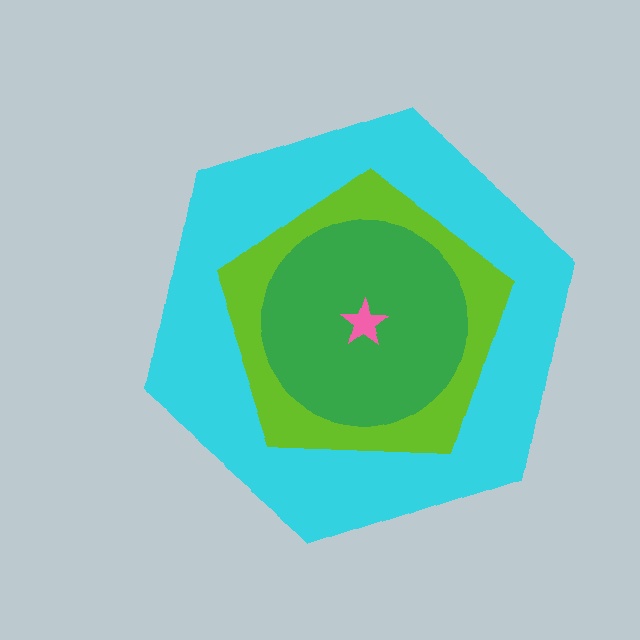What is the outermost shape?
The cyan hexagon.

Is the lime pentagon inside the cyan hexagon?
Yes.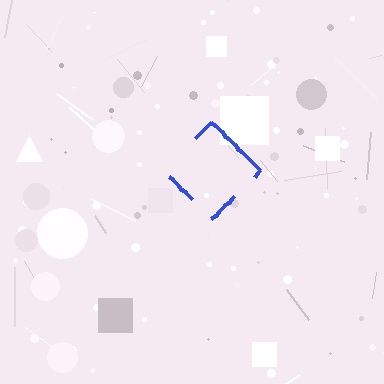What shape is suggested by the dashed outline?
The dashed outline suggests a diamond.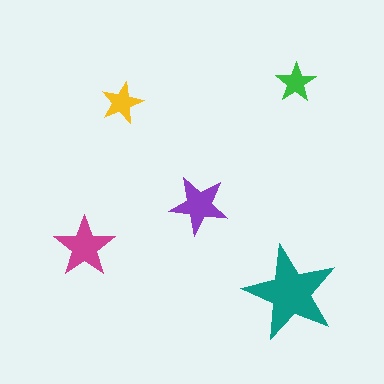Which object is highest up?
The green star is topmost.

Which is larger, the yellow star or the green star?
The yellow one.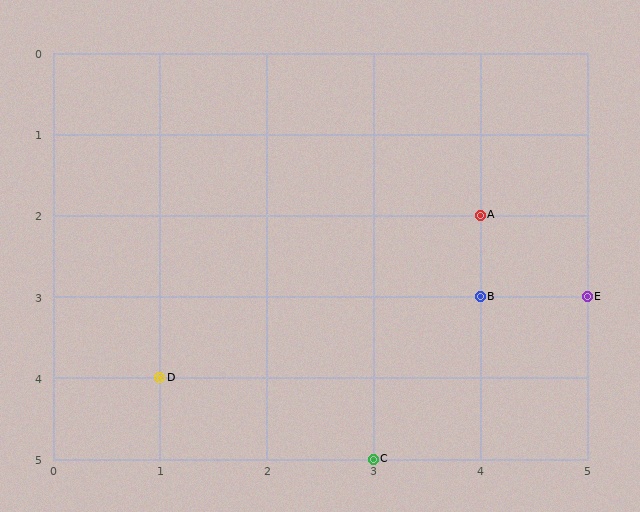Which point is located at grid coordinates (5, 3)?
Point E is at (5, 3).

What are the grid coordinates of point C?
Point C is at grid coordinates (3, 5).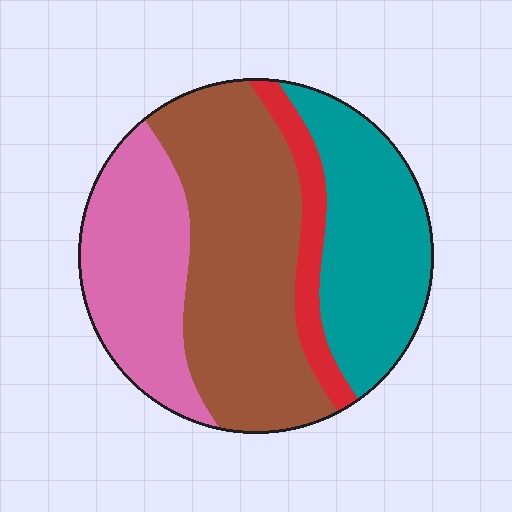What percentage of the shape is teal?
Teal takes up about one quarter (1/4) of the shape.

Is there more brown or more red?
Brown.